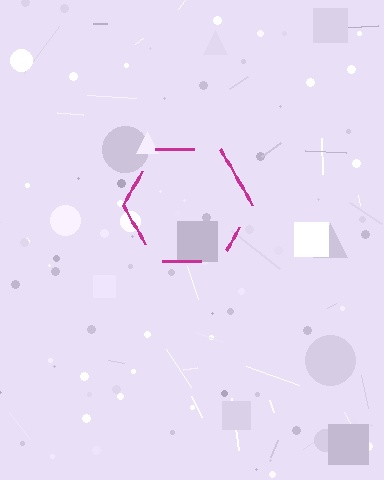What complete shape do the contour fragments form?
The contour fragments form a hexagon.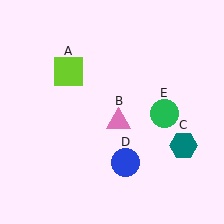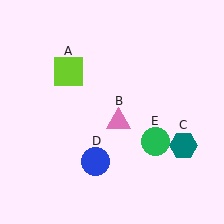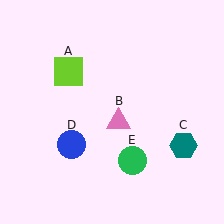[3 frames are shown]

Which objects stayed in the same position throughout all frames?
Lime square (object A) and pink triangle (object B) and teal hexagon (object C) remained stationary.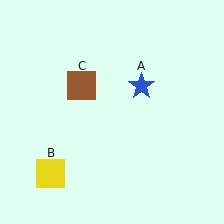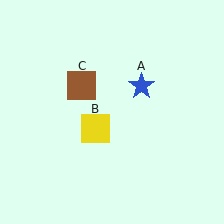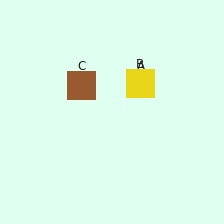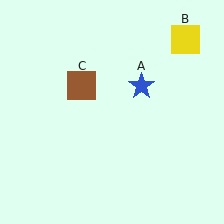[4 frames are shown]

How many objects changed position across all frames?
1 object changed position: yellow square (object B).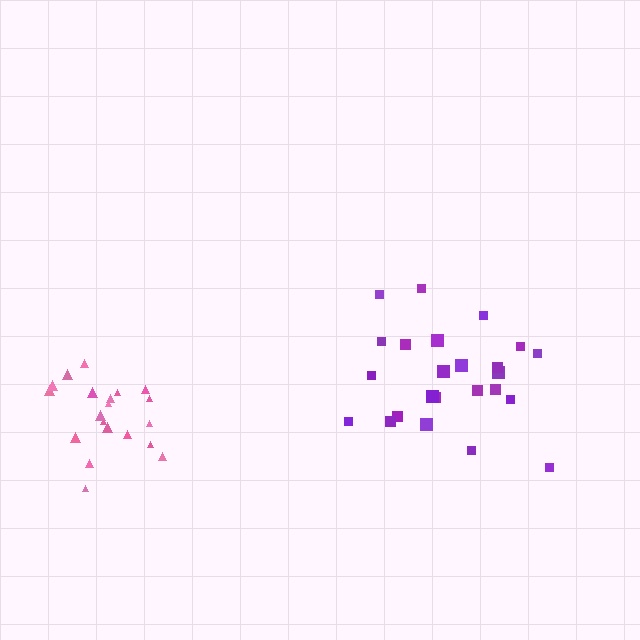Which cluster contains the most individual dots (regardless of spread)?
Purple (24).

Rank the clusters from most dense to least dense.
pink, purple.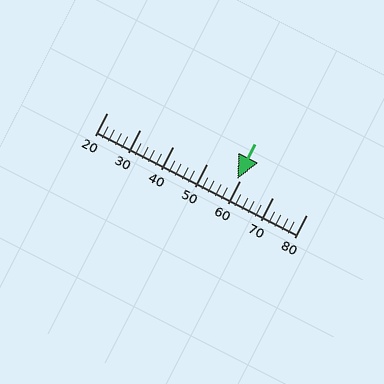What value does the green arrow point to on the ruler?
The green arrow points to approximately 59.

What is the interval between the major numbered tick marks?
The major tick marks are spaced 10 units apart.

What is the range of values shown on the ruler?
The ruler shows values from 20 to 80.